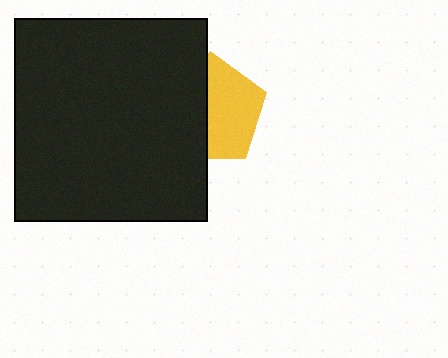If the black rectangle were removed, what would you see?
You would see the complete yellow pentagon.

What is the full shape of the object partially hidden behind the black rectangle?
The partially hidden object is a yellow pentagon.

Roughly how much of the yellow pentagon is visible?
About half of it is visible (roughly 54%).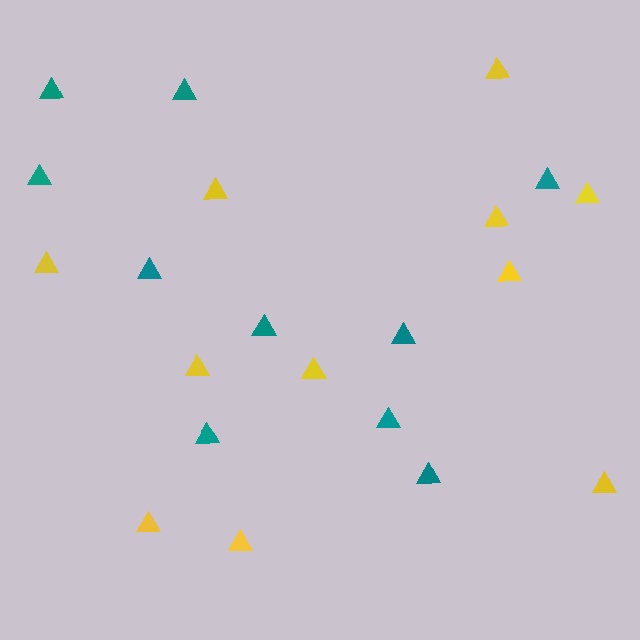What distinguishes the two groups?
There are 2 groups: one group of yellow triangles (11) and one group of teal triangles (10).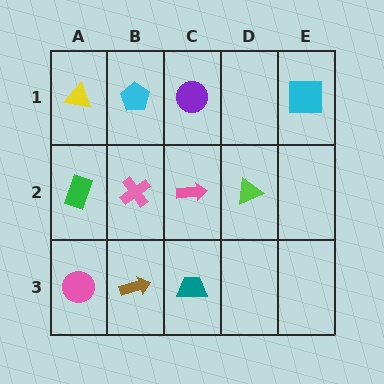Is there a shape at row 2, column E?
No, that cell is empty.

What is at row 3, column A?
A pink circle.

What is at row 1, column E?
A cyan square.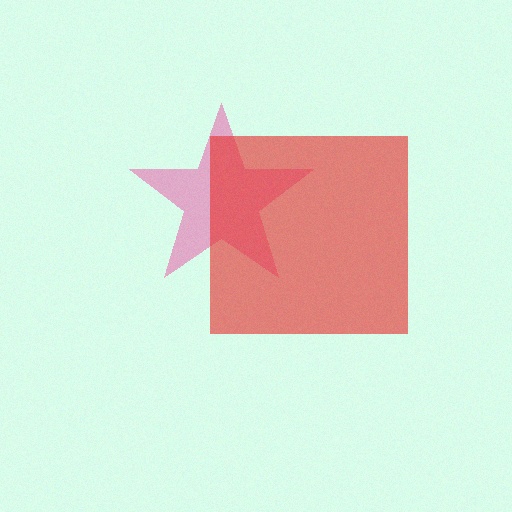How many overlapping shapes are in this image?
There are 2 overlapping shapes in the image.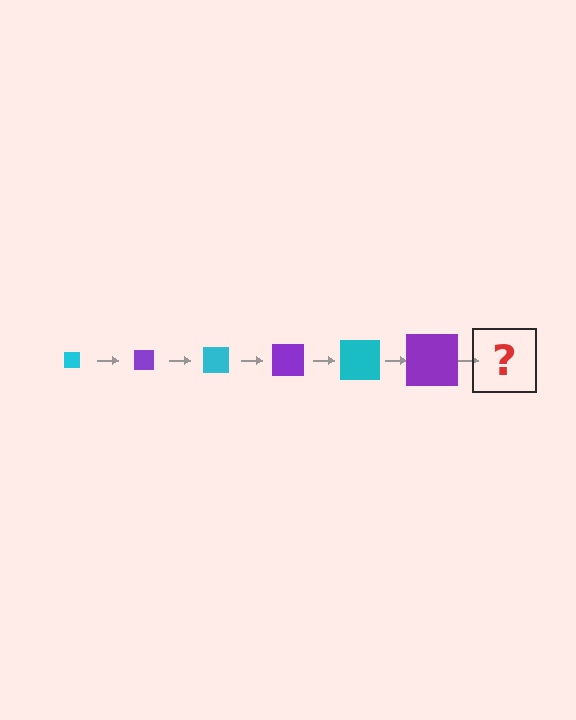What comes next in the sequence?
The next element should be a cyan square, larger than the previous one.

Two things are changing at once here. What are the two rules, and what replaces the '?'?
The two rules are that the square grows larger each step and the color cycles through cyan and purple. The '?' should be a cyan square, larger than the previous one.